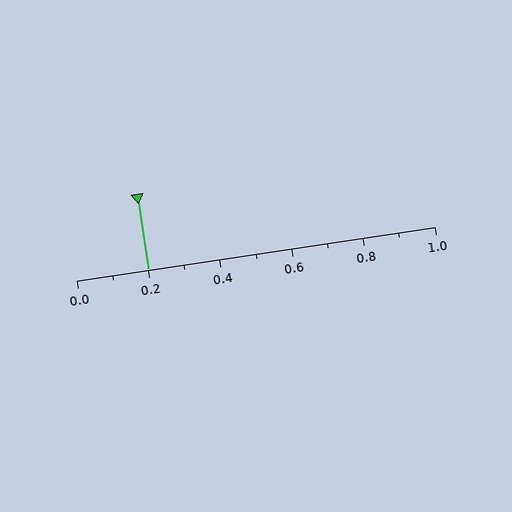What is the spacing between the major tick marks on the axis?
The major ticks are spaced 0.2 apart.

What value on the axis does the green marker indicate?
The marker indicates approximately 0.2.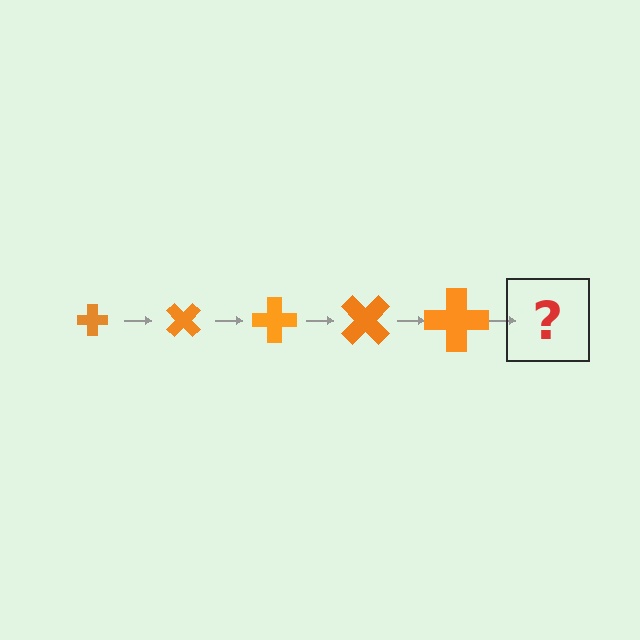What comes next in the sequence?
The next element should be a cross, larger than the previous one and rotated 225 degrees from the start.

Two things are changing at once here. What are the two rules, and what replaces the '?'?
The two rules are that the cross grows larger each step and it rotates 45 degrees each step. The '?' should be a cross, larger than the previous one and rotated 225 degrees from the start.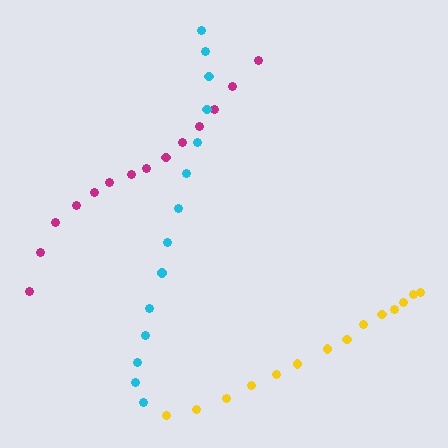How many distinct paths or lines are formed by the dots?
There are 3 distinct paths.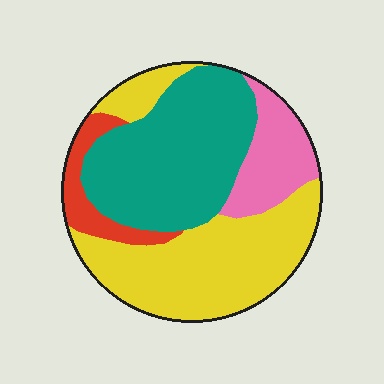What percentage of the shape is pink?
Pink takes up less than a sixth of the shape.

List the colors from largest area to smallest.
From largest to smallest: yellow, teal, pink, red.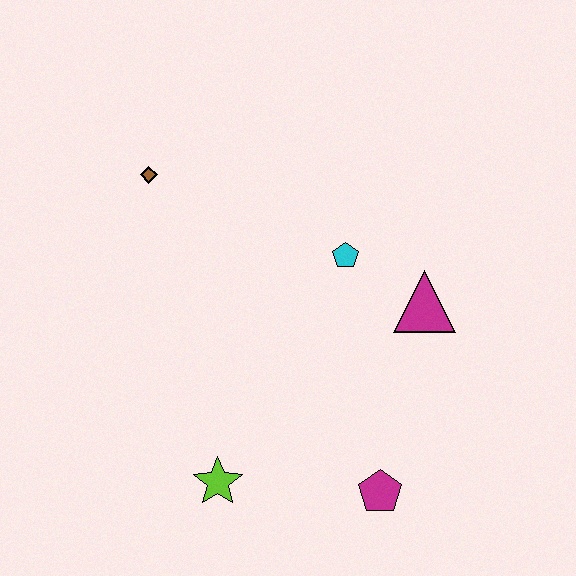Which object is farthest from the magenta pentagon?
The brown diamond is farthest from the magenta pentagon.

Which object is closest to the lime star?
The magenta pentagon is closest to the lime star.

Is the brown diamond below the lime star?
No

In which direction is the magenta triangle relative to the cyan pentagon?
The magenta triangle is to the right of the cyan pentagon.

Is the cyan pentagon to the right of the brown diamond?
Yes